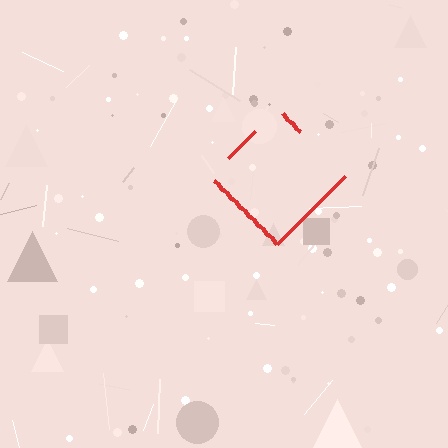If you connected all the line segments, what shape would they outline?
They would outline a diamond.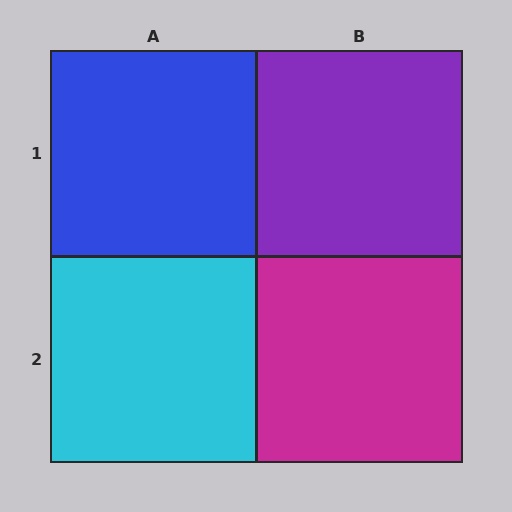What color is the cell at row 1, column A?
Blue.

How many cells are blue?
1 cell is blue.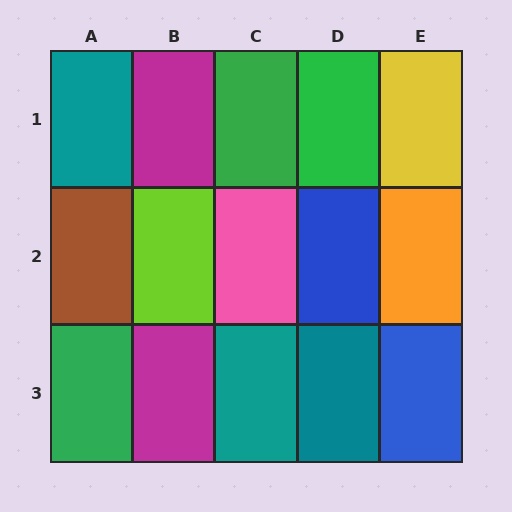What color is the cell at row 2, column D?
Blue.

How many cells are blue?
2 cells are blue.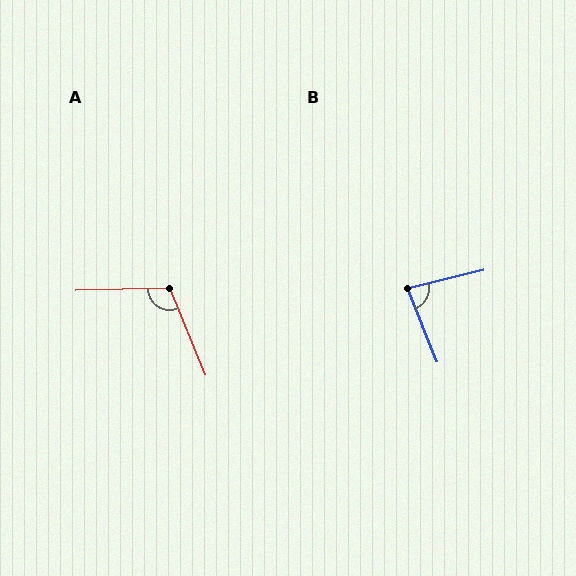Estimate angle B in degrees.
Approximately 82 degrees.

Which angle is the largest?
A, at approximately 111 degrees.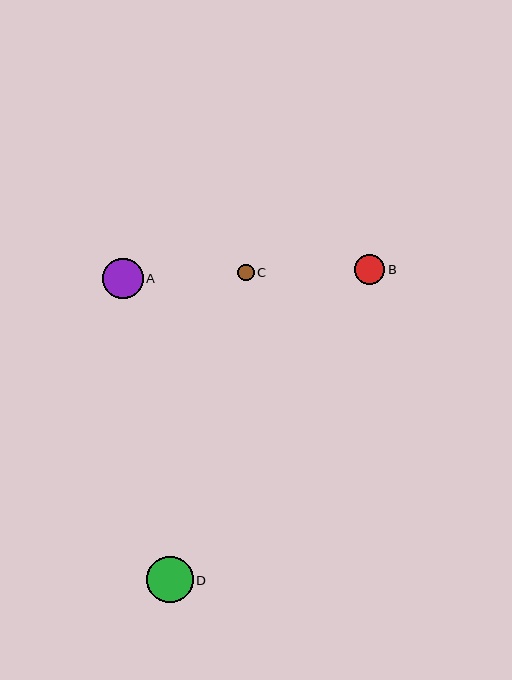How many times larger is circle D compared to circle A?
Circle D is approximately 1.1 times the size of circle A.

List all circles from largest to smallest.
From largest to smallest: D, A, B, C.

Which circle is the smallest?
Circle C is the smallest with a size of approximately 16 pixels.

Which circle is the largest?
Circle D is the largest with a size of approximately 46 pixels.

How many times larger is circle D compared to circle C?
Circle D is approximately 2.8 times the size of circle C.